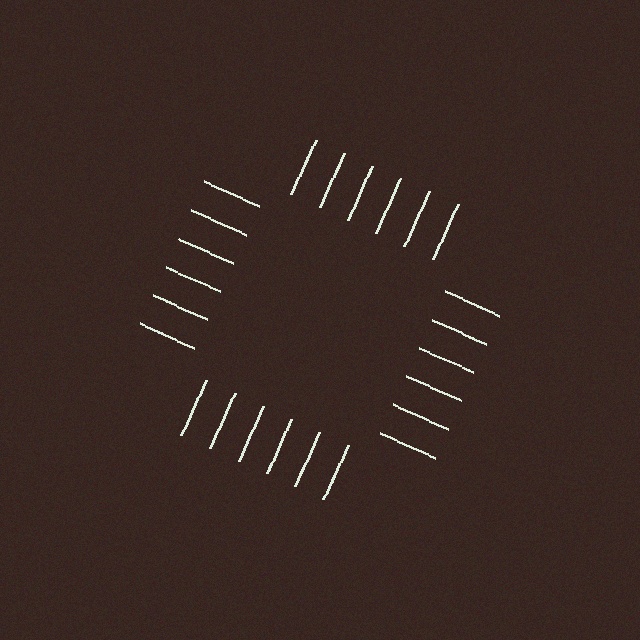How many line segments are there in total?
24 — 6 along each of the 4 edges.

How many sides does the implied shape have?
4 sides — the line-ends trace a square.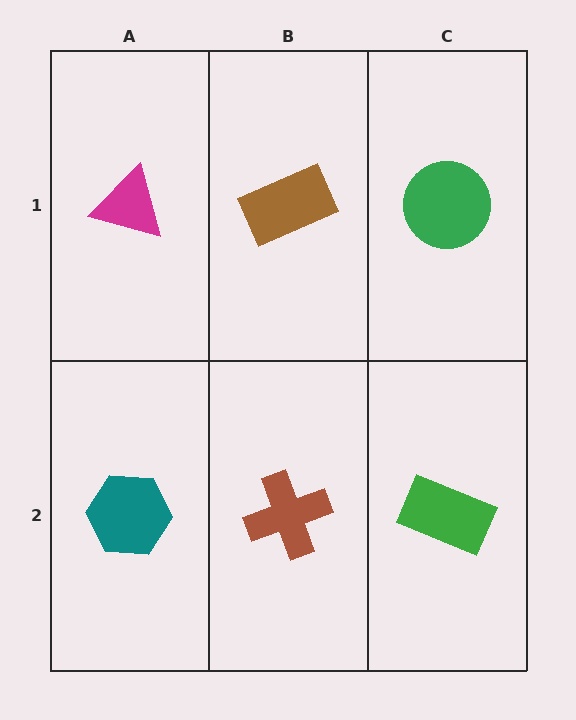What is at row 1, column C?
A green circle.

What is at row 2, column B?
A brown cross.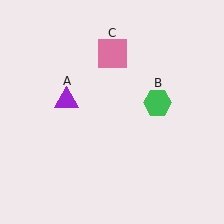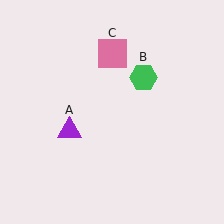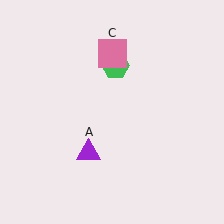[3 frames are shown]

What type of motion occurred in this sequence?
The purple triangle (object A), green hexagon (object B) rotated counterclockwise around the center of the scene.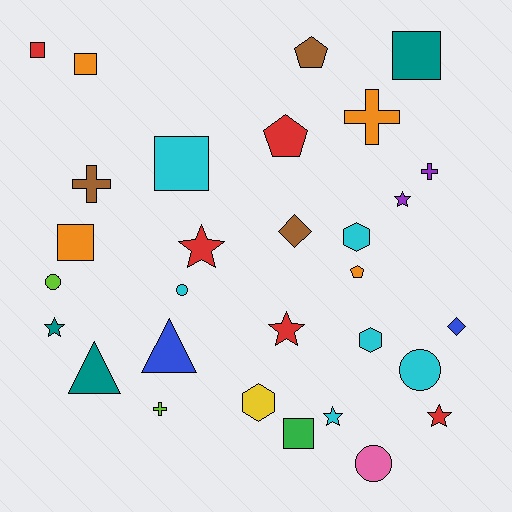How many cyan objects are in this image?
There are 6 cyan objects.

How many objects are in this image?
There are 30 objects.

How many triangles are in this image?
There are 2 triangles.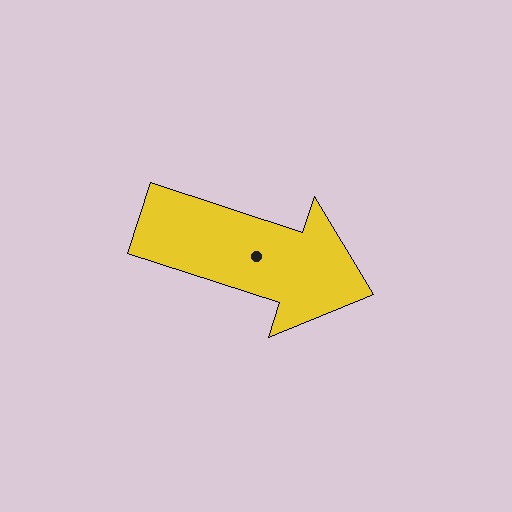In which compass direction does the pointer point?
East.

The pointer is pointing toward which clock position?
Roughly 4 o'clock.